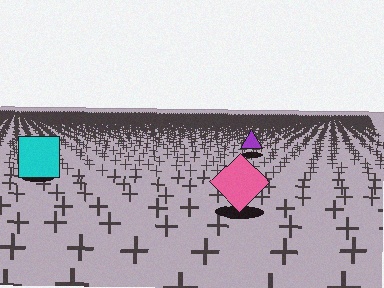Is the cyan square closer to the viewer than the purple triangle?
Yes. The cyan square is closer — you can tell from the texture gradient: the ground texture is coarser near it.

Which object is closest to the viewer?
The pink diamond is closest. The texture marks near it are larger and more spread out.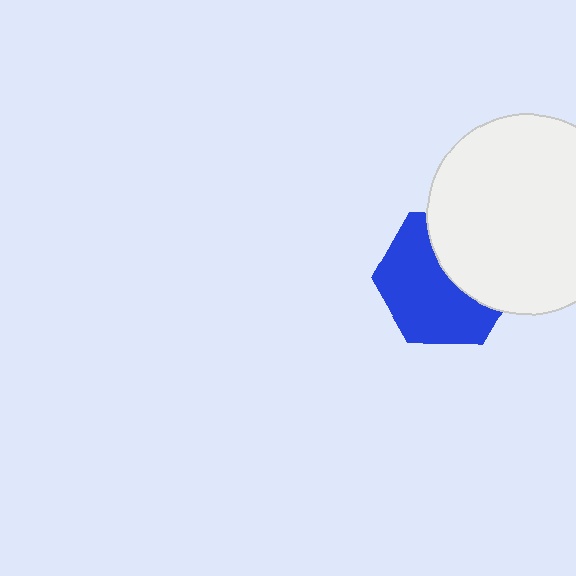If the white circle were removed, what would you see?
You would see the complete blue hexagon.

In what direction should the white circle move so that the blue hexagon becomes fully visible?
The white circle should move toward the upper-right. That is the shortest direction to clear the overlap and leave the blue hexagon fully visible.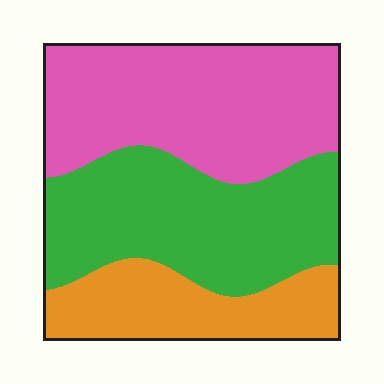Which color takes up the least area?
Orange, at roughly 20%.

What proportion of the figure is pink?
Pink covers around 40% of the figure.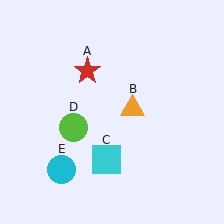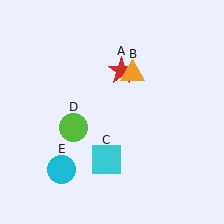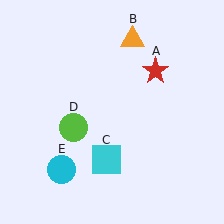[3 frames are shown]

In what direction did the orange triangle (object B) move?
The orange triangle (object B) moved up.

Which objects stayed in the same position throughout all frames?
Cyan square (object C) and lime circle (object D) and cyan circle (object E) remained stationary.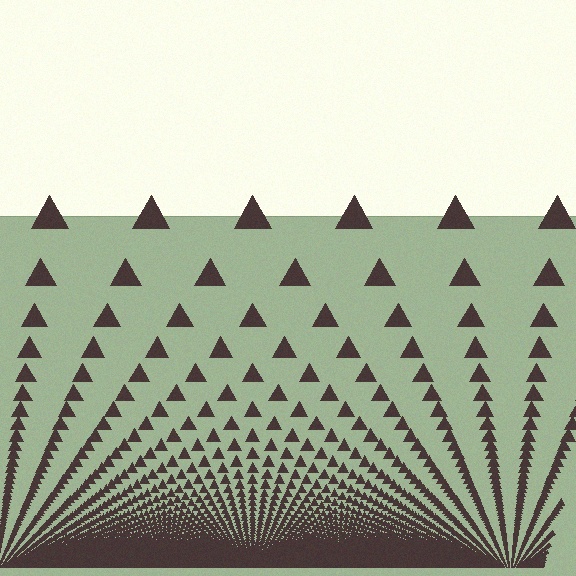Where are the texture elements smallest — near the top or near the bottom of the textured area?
Near the bottom.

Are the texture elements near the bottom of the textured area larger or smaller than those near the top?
Smaller. The gradient is inverted — elements near the bottom are smaller and denser.